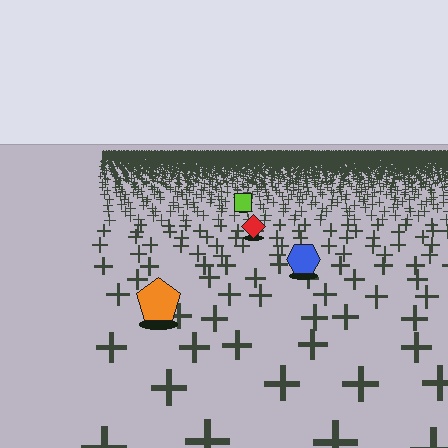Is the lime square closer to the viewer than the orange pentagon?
No. The orange pentagon is closer — you can tell from the texture gradient: the ground texture is coarser near it.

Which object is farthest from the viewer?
The lime square is farthest from the viewer. It appears smaller and the ground texture around it is denser.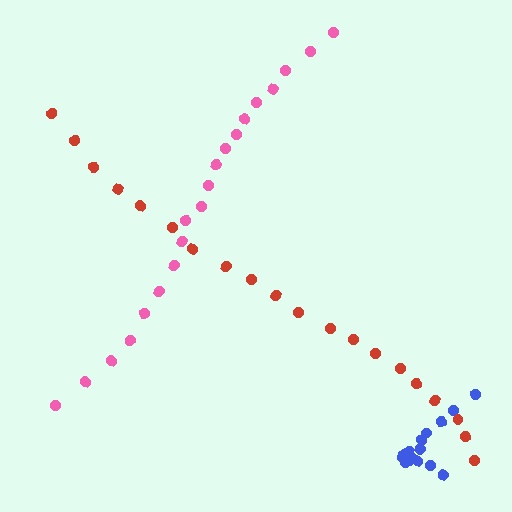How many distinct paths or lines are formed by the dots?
There are 3 distinct paths.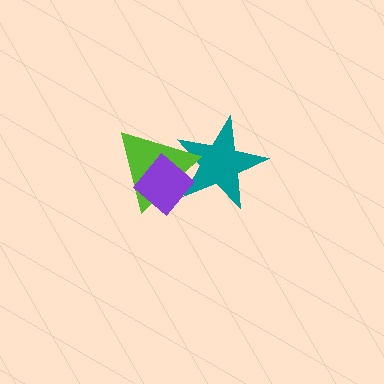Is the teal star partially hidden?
Yes, it is partially covered by another shape.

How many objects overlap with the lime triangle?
2 objects overlap with the lime triangle.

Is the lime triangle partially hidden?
Yes, it is partially covered by another shape.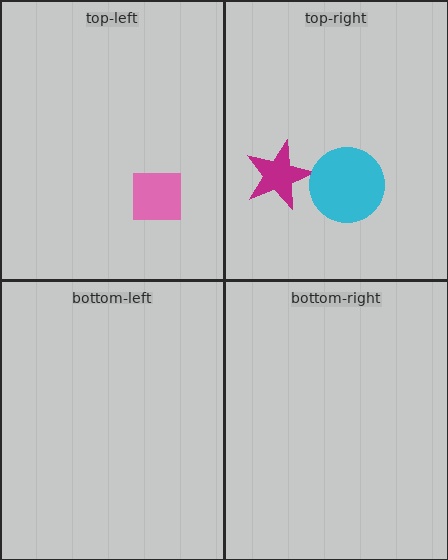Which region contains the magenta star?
The top-right region.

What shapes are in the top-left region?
The pink square.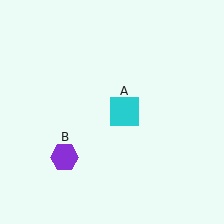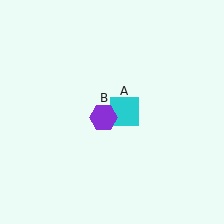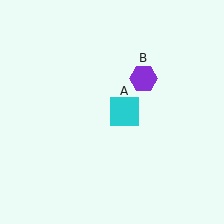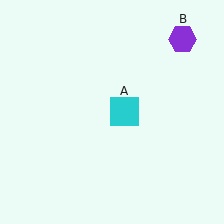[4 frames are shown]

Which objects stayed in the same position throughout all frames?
Cyan square (object A) remained stationary.